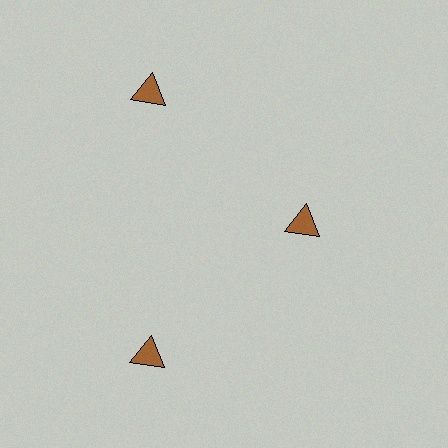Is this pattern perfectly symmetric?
No. The 3 brown triangles are arranged in a ring, but one element near the 3 o'clock position is pulled inward toward the center, breaking the 3-fold rotational symmetry.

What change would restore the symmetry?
The symmetry would be restored by moving it outward, back onto the ring so that all 3 triangles sit at equal angles and equal distance from the center.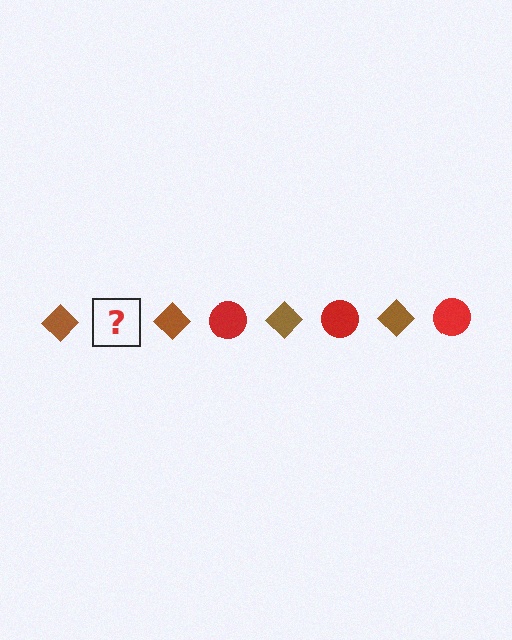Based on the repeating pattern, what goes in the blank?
The blank should be a red circle.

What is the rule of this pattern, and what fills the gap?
The rule is that the pattern alternates between brown diamond and red circle. The gap should be filled with a red circle.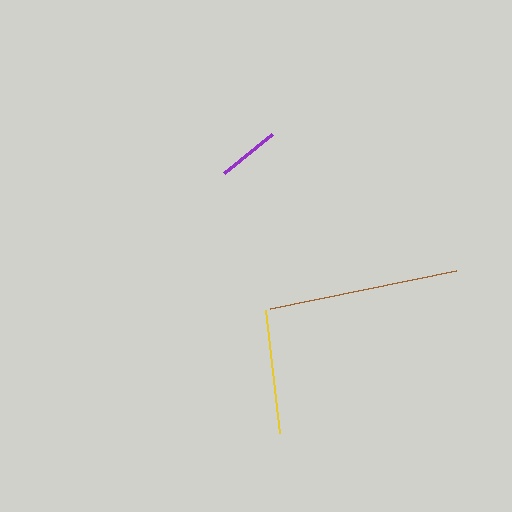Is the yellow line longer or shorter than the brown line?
The brown line is longer than the yellow line.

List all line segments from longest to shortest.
From longest to shortest: brown, yellow, purple.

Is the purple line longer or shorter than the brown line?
The brown line is longer than the purple line.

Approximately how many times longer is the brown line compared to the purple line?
The brown line is approximately 3.0 times the length of the purple line.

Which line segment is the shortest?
The purple line is the shortest at approximately 62 pixels.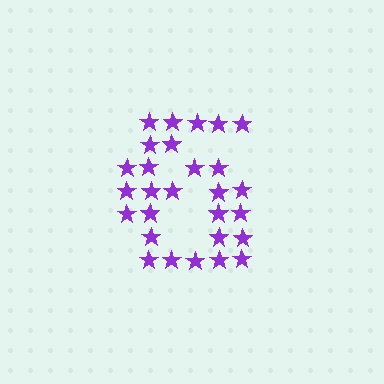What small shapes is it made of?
It is made of small stars.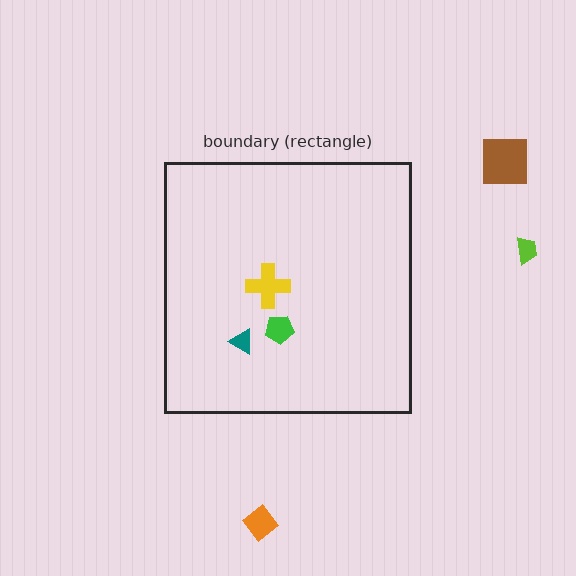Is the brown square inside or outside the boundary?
Outside.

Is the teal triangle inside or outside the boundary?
Inside.